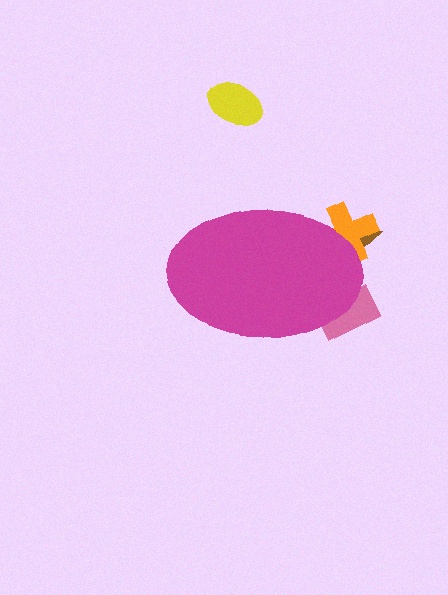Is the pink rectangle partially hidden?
Yes, the pink rectangle is partially hidden behind the magenta ellipse.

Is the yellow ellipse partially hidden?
No, the yellow ellipse is fully visible.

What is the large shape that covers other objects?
A magenta ellipse.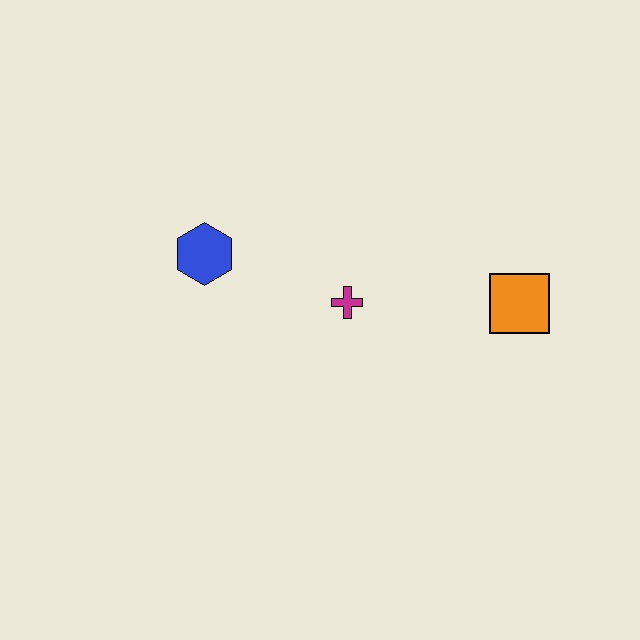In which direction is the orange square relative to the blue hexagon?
The orange square is to the right of the blue hexagon.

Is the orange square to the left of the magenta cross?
No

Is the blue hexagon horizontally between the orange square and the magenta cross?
No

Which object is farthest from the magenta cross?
The orange square is farthest from the magenta cross.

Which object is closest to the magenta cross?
The blue hexagon is closest to the magenta cross.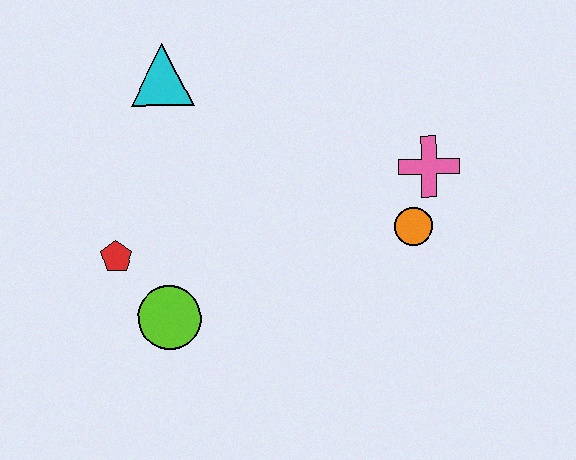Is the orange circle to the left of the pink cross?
Yes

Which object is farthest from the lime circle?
The pink cross is farthest from the lime circle.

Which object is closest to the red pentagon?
The lime circle is closest to the red pentagon.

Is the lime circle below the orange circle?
Yes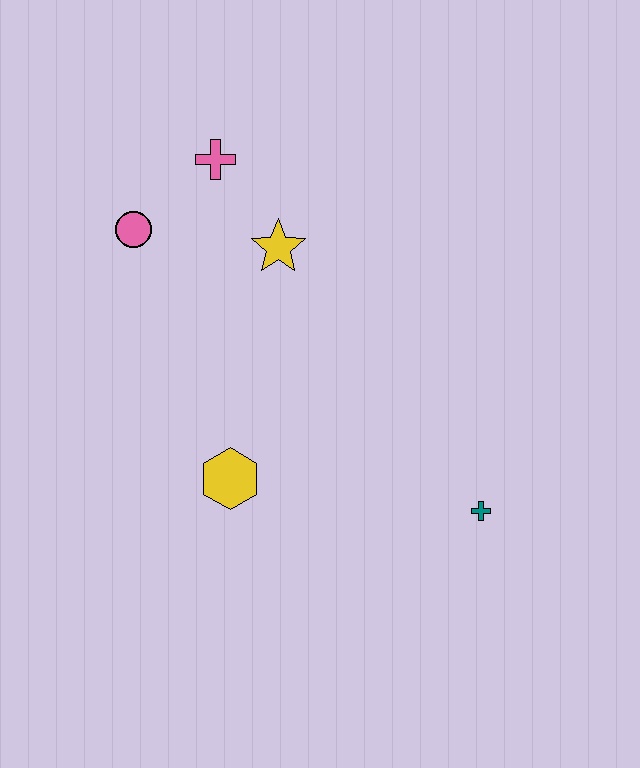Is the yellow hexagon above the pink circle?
No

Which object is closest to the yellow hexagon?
The yellow star is closest to the yellow hexagon.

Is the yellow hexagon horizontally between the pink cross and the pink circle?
No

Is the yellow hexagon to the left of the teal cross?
Yes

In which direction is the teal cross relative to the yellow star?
The teal cross is below the yellow star.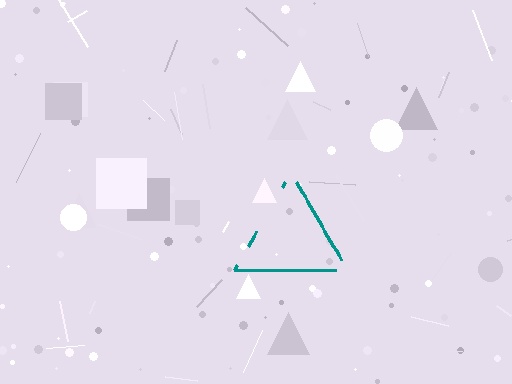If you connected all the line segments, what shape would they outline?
They would outline a triangle.